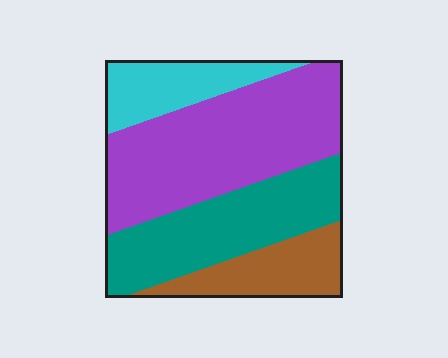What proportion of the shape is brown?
Brown covers about 15% of the shape.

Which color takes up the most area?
Purple, at roughly 40%.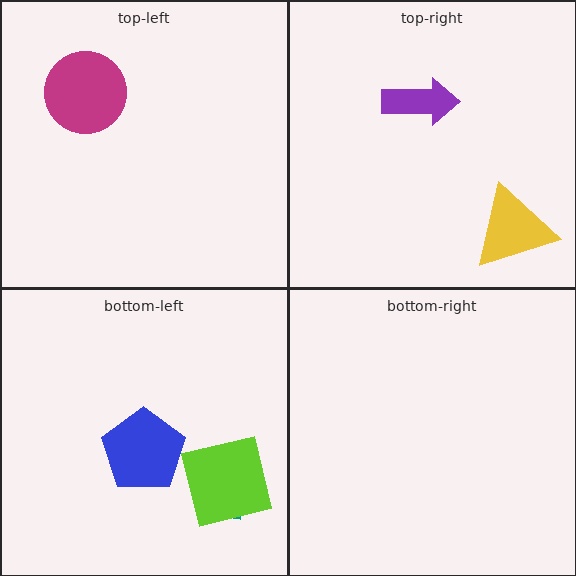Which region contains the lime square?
The bottom-left region.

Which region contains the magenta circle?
The top-left region.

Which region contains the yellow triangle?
The top-right region.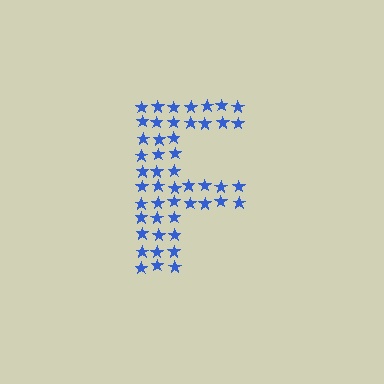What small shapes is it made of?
It is made of small stars.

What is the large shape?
The large shape is the letter F.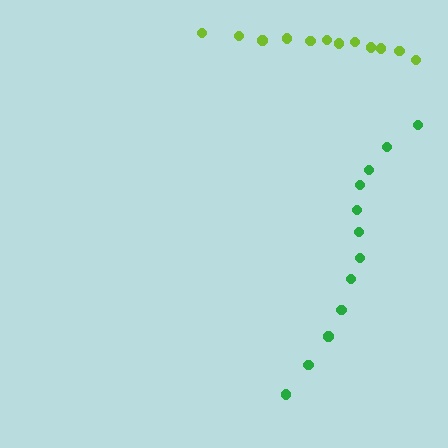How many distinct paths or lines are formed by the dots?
There are 2 distinct paths.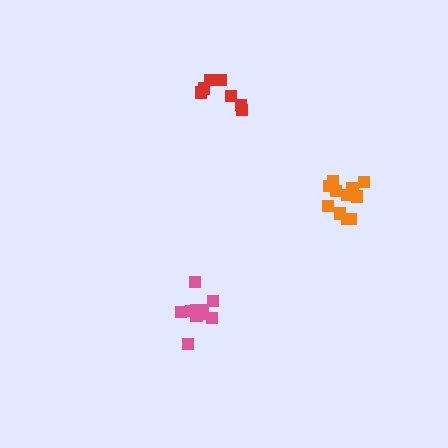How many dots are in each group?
Group 1: 7 dots, Group 2: 11 dots, Group 3: 10 dots (28 total).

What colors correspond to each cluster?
The clusters are colored: red, orange, pink.